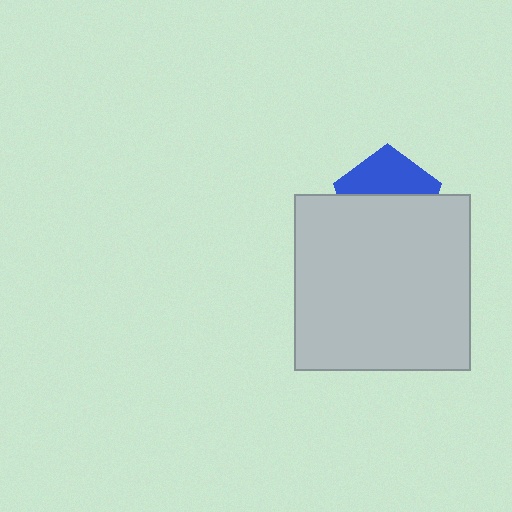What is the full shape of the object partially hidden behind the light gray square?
The partially hidden object is a blue pentagon.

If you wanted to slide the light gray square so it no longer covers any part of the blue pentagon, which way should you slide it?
Slide it down — that is the most direct way to separate the two shapes.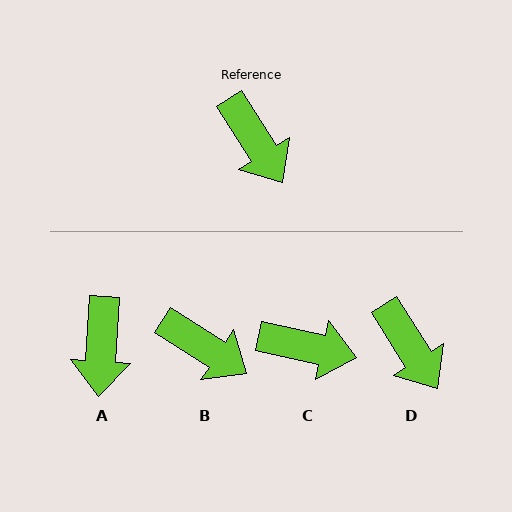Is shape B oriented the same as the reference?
No, it is off by about 25 degrees.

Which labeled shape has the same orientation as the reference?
D.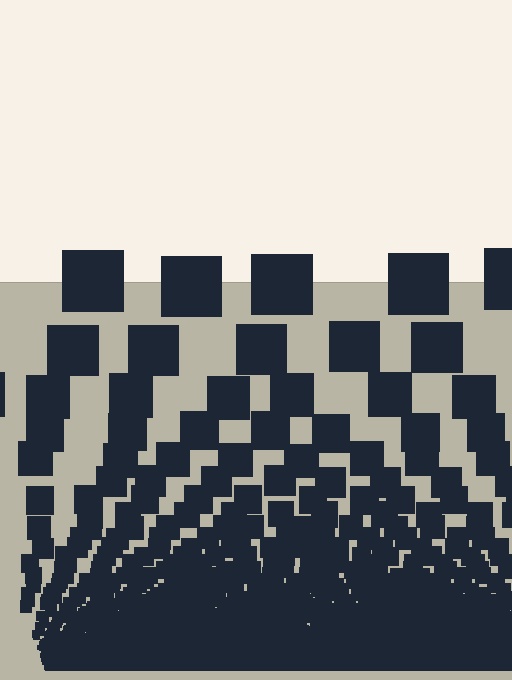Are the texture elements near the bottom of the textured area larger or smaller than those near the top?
Smaller. The gradient is inverted — elements near the bottom are smaller and denser.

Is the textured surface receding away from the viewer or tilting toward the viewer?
The surface appears to tilt toward the viewer. Texture elements get larger and sparser toward the top.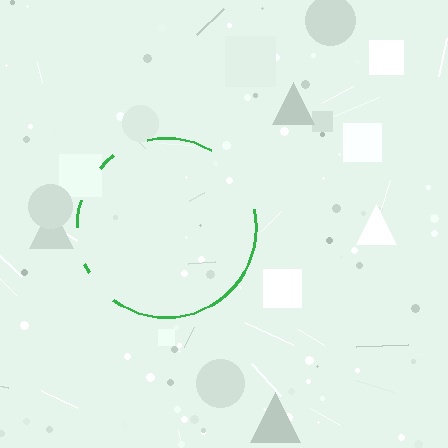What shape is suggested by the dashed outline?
The dashed outline suggests a circle.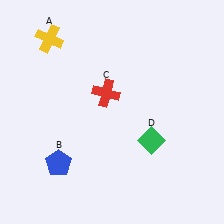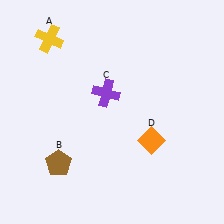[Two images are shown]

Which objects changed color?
B changed from blue to brown. C changed from red to purple. D changed from green to orange.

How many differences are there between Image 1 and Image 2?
There are 3 differences between the two images.